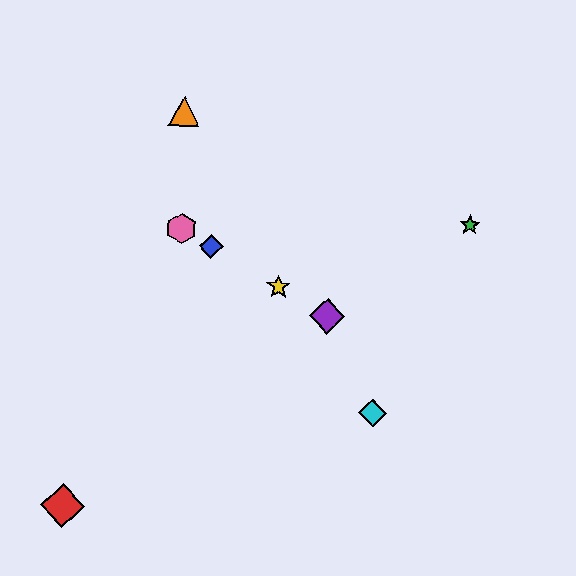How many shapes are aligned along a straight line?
4 shapes (the blue diamond, the yellow star, the purple diamond, the pink hexagon) are aligned along a straight line.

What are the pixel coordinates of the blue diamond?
The blue diamond is at (211, 246).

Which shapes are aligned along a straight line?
The blue diamond, the yellow star, the purple diamond, the pink hexagon are aligned along a straight line.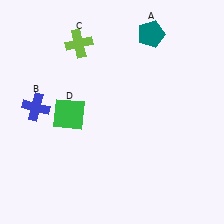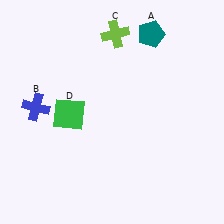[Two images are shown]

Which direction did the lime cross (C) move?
The lime cross (C) moved right.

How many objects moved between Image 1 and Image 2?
1 object moved between the two images.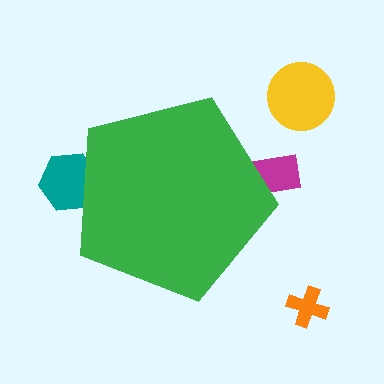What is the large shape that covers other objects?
A green pentagon.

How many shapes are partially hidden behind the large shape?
2 shapes are partially hidden.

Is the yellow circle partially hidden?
No, the yellow circle is fully visible.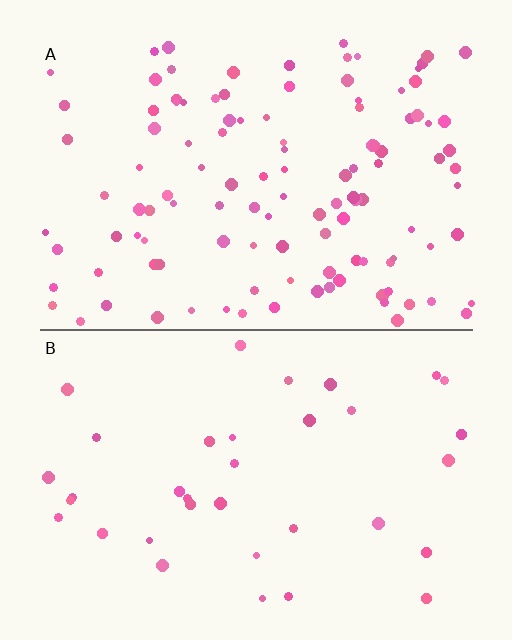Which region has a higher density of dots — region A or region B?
A (the top).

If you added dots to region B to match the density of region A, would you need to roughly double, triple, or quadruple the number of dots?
Approximately triple.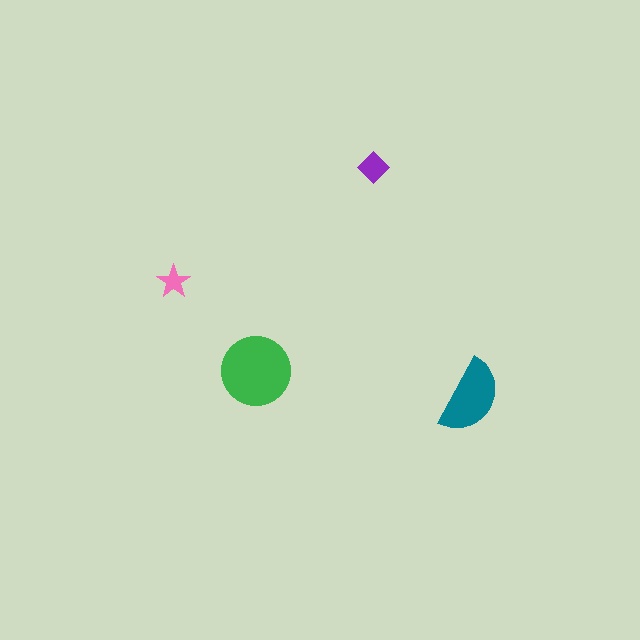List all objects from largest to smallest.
The green circle, the teal semicircle, the purple diamond, the pink star.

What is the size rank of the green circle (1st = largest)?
1st.